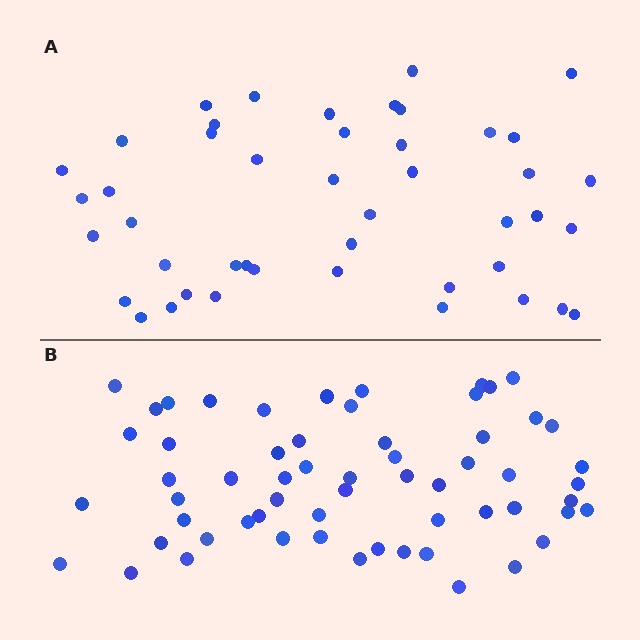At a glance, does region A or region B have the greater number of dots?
Region B (the bottom region) has more dots.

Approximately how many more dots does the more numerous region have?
Region B has approximately 15 more dots than region A.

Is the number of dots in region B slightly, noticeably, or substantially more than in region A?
Region B has noticeably more, but not dramatically so. The ratio is roughly 1.3 to 1.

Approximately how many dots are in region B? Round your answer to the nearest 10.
About 60 dots.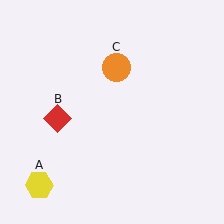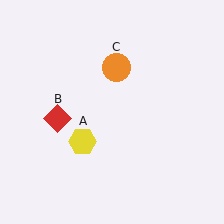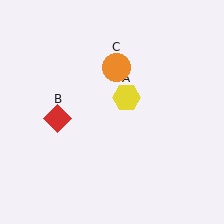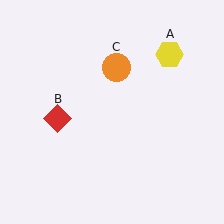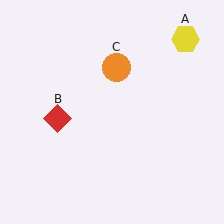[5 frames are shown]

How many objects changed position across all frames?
1 object changed position: yellow hexagon (object A).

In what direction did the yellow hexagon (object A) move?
The yellow hexagon (object A) moved up and to the right.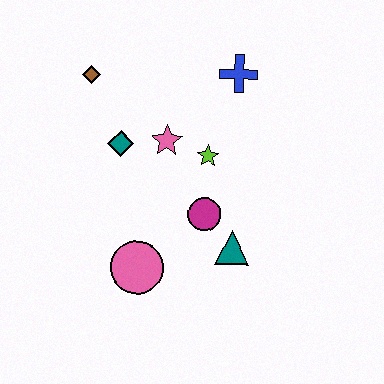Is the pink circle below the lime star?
Yes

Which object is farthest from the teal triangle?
The brown diamond is farthest from the teal triangle.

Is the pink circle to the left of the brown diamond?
No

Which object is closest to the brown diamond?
The teal diamond is closest to the brown diamond.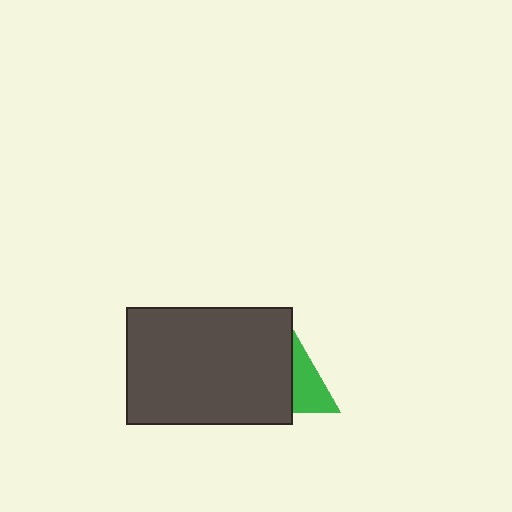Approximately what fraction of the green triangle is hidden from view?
Roughly 58% of the green triangle is hidden behind the dark gray rectangle.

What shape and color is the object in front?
The object in front is a dark gray rectangle.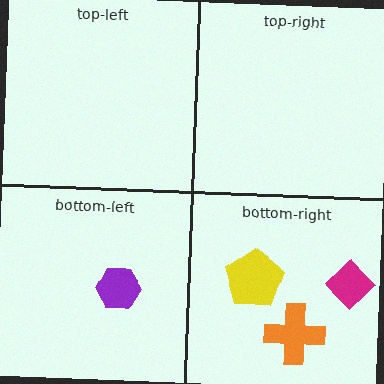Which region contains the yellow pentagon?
The bottom-right region.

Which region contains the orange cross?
The bottom-right region.